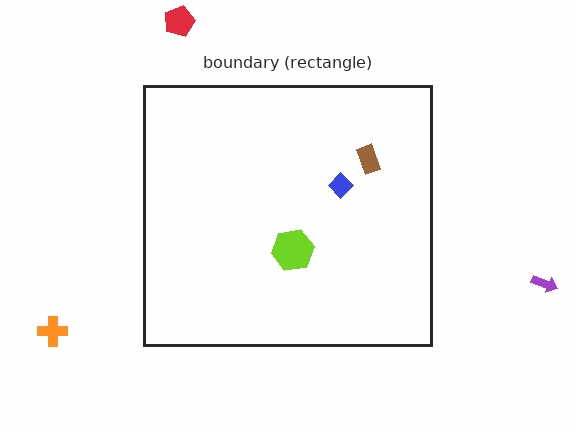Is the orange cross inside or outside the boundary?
Outside.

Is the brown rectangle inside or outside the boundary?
Inside.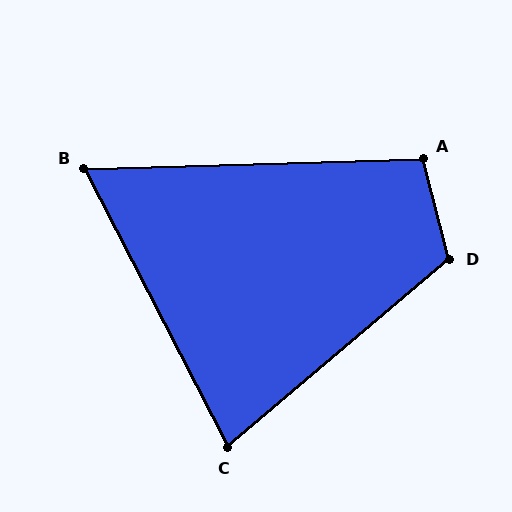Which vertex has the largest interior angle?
D, at approximately 116 degrees.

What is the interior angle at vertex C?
Approximately 77 degrees (acute).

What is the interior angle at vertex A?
Approximately 103 degrees (obtuse).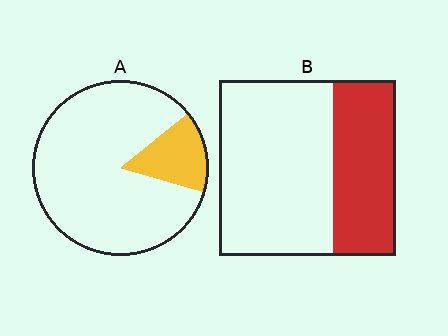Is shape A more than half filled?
No.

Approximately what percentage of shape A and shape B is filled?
A is approximately 15% and B is approximately 35%.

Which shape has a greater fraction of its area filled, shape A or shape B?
Shape B.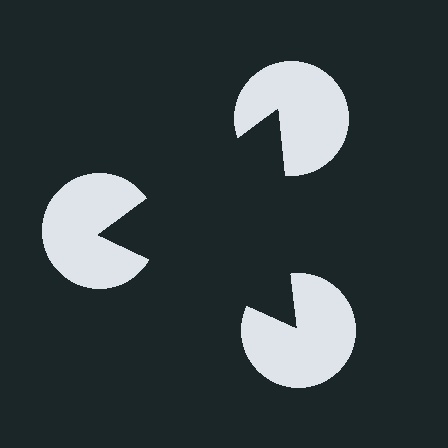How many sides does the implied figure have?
3 sides.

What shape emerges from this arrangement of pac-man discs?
An illusory triangle — its edges are inferred from the aligned wedge cuts in the pac-man discs, not physically drawn.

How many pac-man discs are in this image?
There are 3 — one at each vertex of the illusory triangle.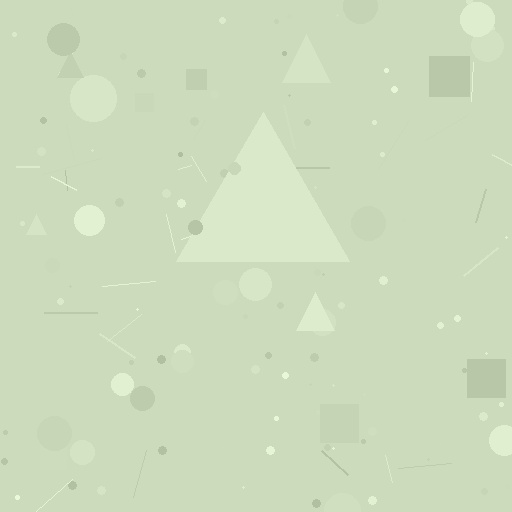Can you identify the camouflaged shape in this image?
The camouflaged shape is a triangle.